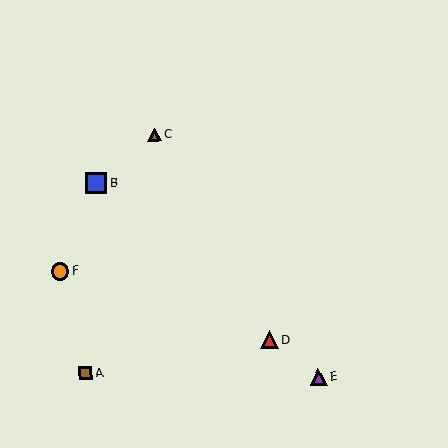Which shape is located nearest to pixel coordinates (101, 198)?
The blue square (labeled B) at (96, 183) is nearest to that location.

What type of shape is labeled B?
Shape B is a blue square.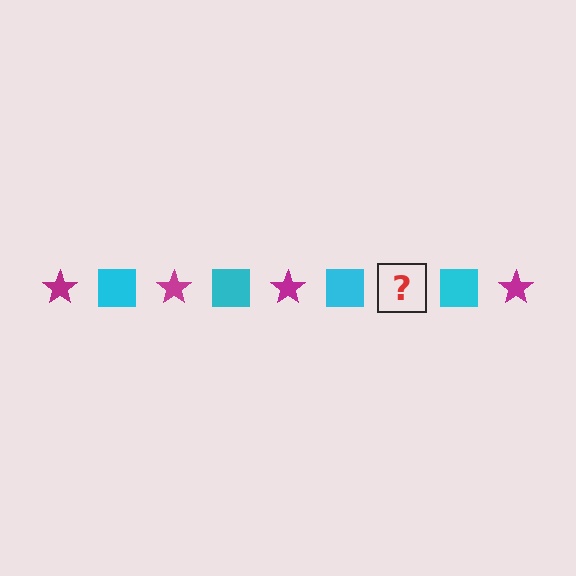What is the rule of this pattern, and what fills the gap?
The rule is that the pattern alternates between magenta star and cyan square. The gap should be filled with a magenta star.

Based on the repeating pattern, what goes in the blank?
The blank should be a magenta star.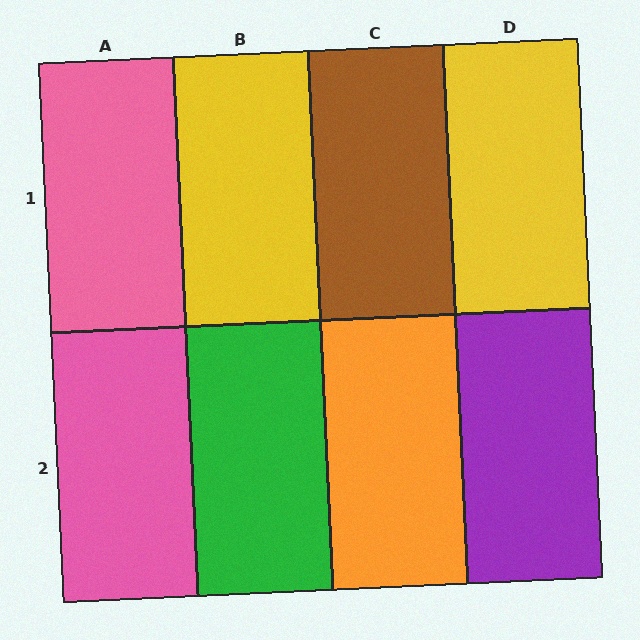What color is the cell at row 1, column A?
Pink.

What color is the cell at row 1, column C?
Brown.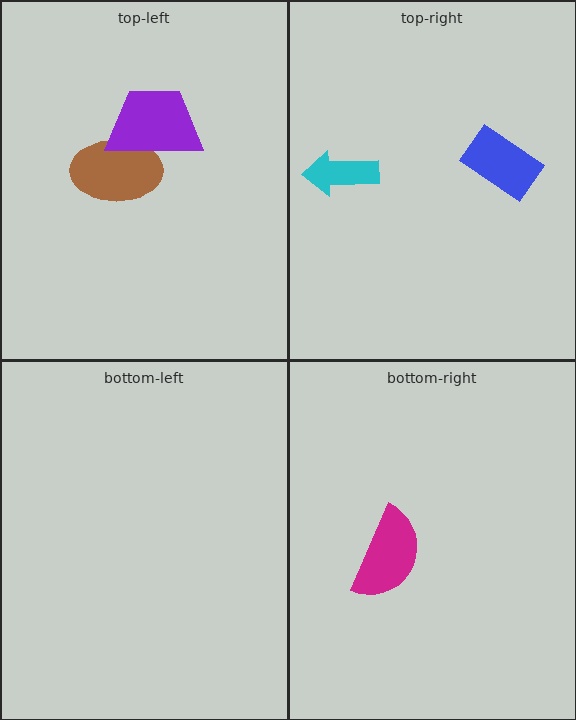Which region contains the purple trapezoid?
The top-left region.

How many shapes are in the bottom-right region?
1.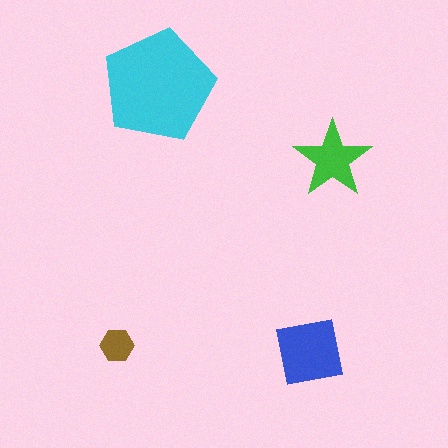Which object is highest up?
The cyan pentagon is topmost.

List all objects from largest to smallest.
The cyan pentagon, the blue square, the green star, the brown hexagon.